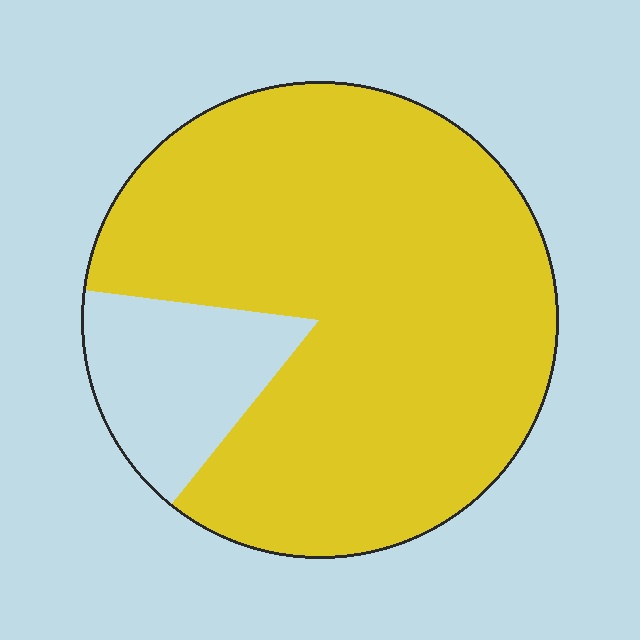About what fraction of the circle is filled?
About five sixths (5/6).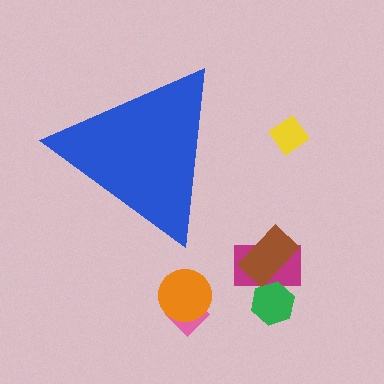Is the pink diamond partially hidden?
No, the pink diamond is fully visible.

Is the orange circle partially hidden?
No, the orange circle is fully visible.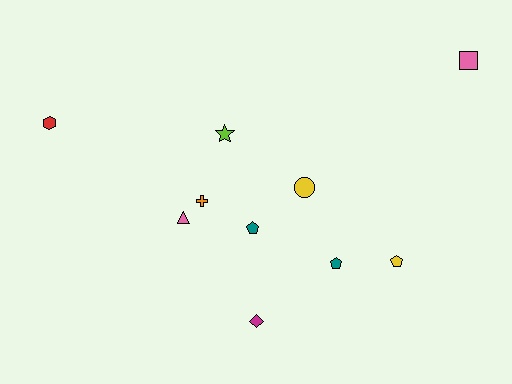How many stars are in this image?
There is 1 star.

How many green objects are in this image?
There are no green objects.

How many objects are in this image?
There are 10 objects.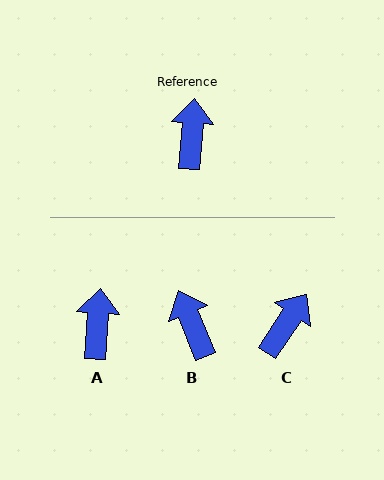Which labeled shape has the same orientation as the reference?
A.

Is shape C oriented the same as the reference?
No, it is off by about 29 degrees.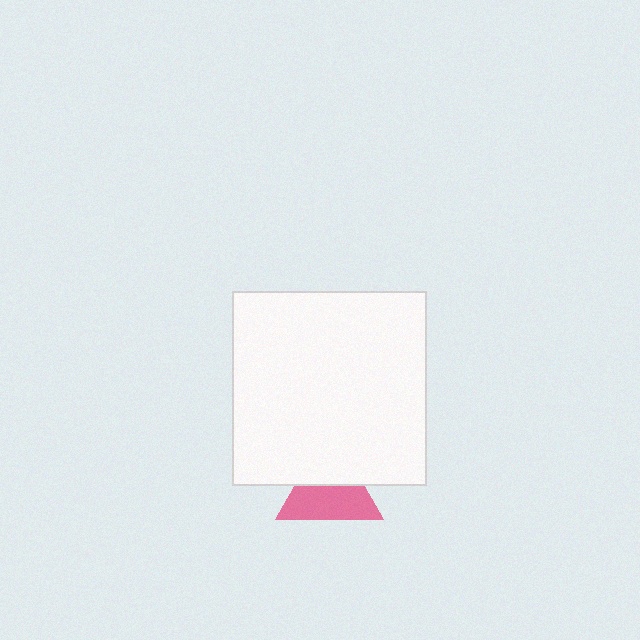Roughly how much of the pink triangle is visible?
About half of it is visible (roughly 59%).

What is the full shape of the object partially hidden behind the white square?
The partially hidden object is a pink triangle.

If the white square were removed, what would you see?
You would see the complete pink triangle.